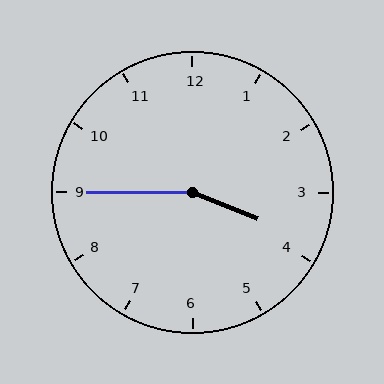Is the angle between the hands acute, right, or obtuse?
It is obtuse.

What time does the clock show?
3:45.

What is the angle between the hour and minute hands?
Approximately 158 degrees.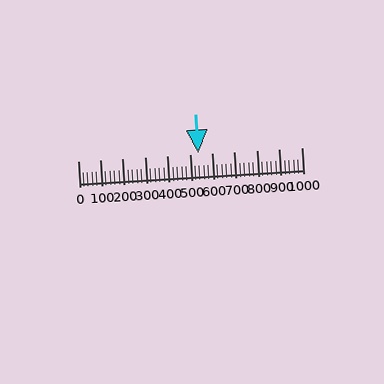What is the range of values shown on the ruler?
The ruler shows values from 0 to 1000.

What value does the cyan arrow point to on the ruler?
The cyan arrow points to approximately 540.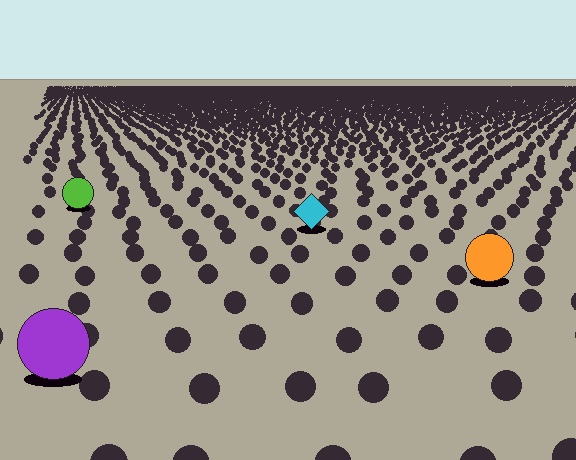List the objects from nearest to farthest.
From nearest to farthest: the purple circle, the orange circle, the cyan diamond, the lime circle.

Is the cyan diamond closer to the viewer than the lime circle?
Yes. The cyan diamond is closer — you can tell from the texture gradient: the ground texture is coarser near it.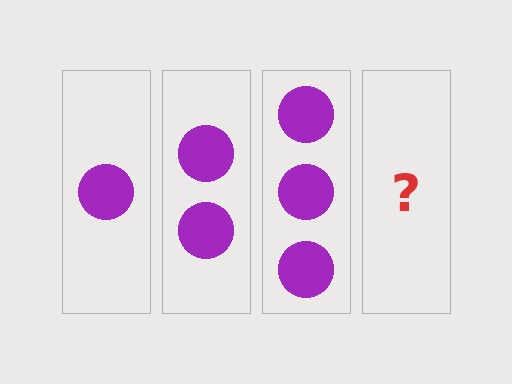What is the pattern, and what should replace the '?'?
The pattern is that each step adds one more circle. The '?' should be 4 circles.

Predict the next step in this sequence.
The next step is 4 circles.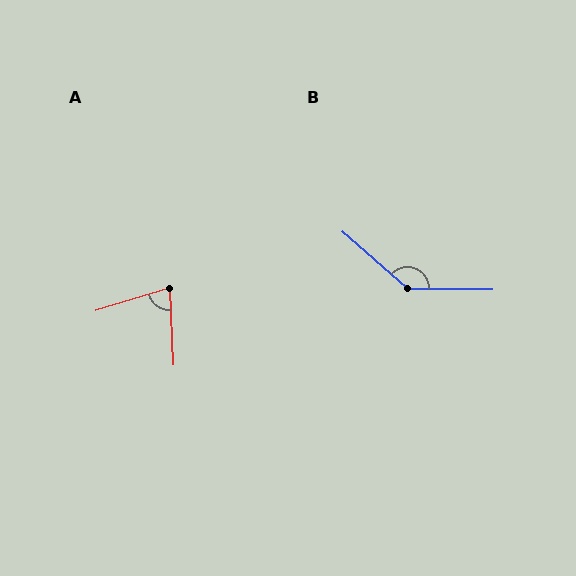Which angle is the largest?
B, at approximately 139 degrees.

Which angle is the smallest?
A, at approximately 75 degrees.